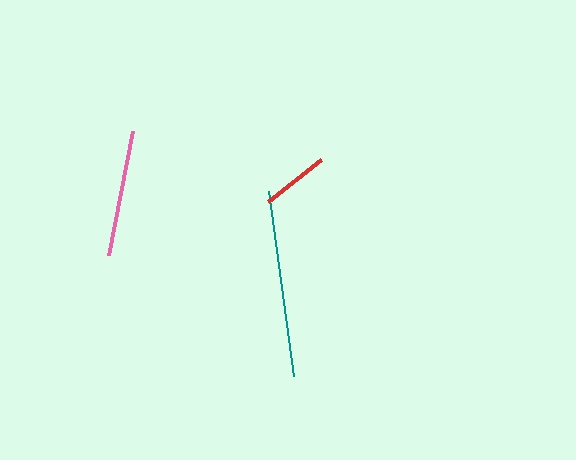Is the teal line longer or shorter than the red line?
The teal line is longer than the red line.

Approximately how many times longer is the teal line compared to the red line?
The teal line is approximately 2.7 times the length of the red line.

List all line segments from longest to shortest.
From longest to shortest: teal, pink, red.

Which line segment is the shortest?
The red line is the shortest at approximately 68 pixels.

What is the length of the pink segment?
The pink segment is approximately 126 pixels long.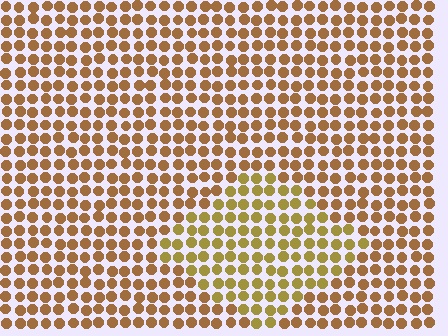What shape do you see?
I see a diamond.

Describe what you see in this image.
The image is filled with small brown elements in a uniform arrangement. A diamond-shaped region is visible where the elements are tinted to a slightly different hue, forming a subtle color boundary.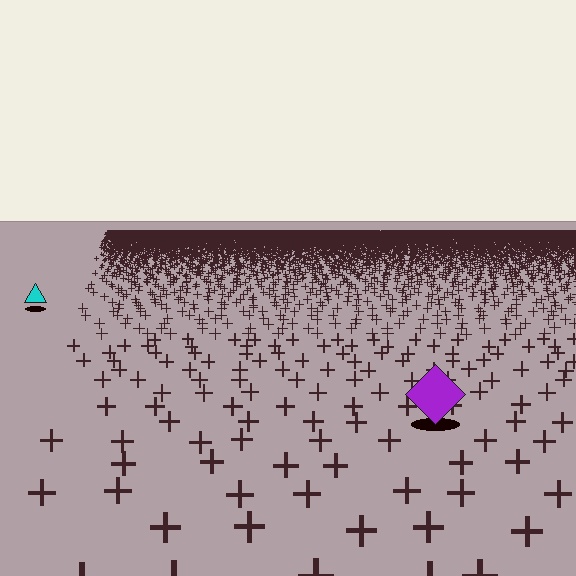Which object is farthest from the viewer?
The cyan triangle is farthest from the viewer. It appears smaller and the ground texture around it is denser.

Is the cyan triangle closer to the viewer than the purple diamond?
No. The purple diamond is closer — you can tell from the texture gradient: the ground texture is coarser near it.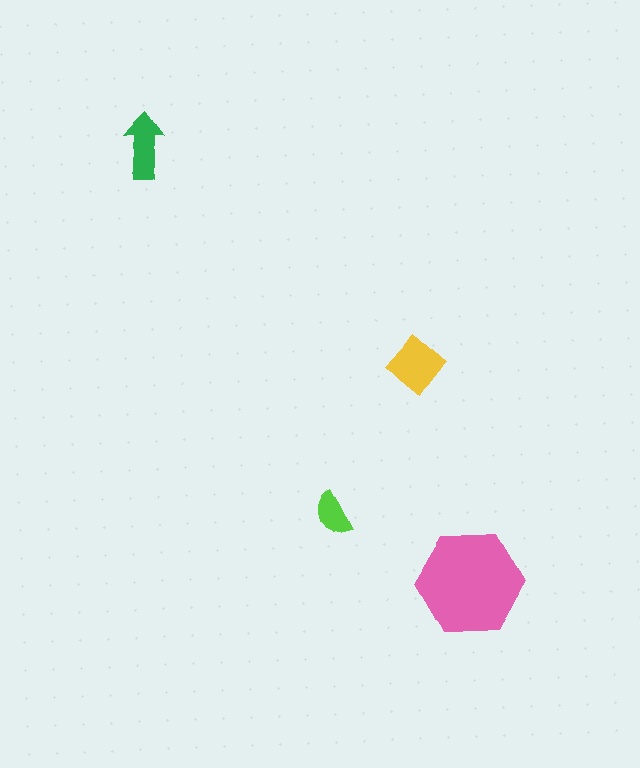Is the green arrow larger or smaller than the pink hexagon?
Smaller.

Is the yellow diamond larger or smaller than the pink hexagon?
Smaller.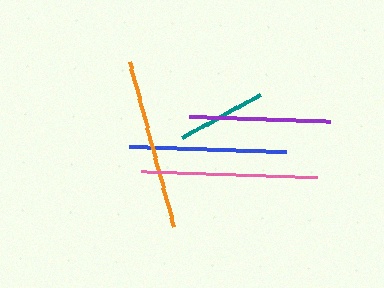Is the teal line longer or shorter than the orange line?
The orange line is longer than the teal line.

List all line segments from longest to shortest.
From longest to shortest: pink, orange, blue, purple, teal.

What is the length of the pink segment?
The pink segment is approximately 175 pixels long.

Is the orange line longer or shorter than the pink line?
The pink line is longer than the orange line.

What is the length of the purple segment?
The purple segment is approximately 141 pixels long.